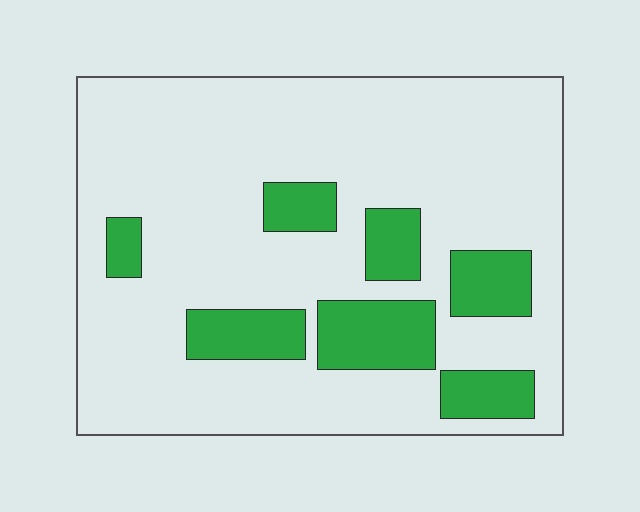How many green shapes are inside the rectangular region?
7.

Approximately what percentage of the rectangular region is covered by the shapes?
Approximately 20%.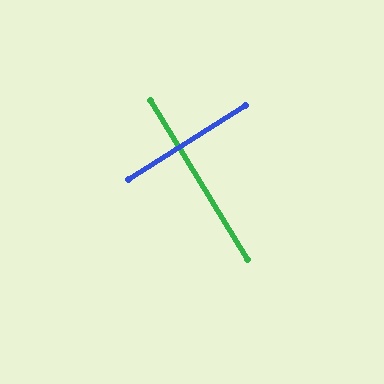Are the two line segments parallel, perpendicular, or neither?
Perpendicular — they meet at approximately 89°.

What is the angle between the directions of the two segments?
Approximately 89 degrees.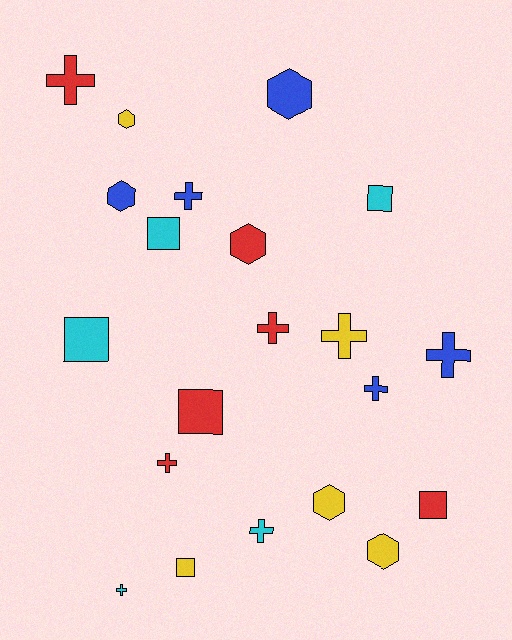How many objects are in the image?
There are 21 objects.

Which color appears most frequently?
Red, with 6 objects.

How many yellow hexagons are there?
There are 3 yellow hexagons.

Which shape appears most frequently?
Cross, with 9 objects.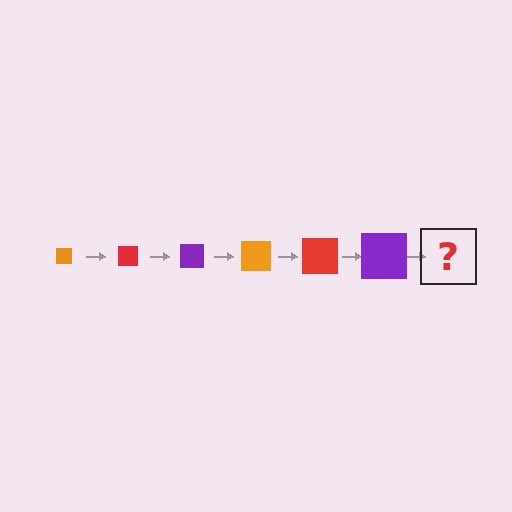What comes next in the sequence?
The next element should be an orange square, larger than the previous one.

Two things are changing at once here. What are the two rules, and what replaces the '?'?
The two rules are that the square grows larger each step and the color cycles through orange, red, and purple. The '?' should be an orange square, larger than the previous one.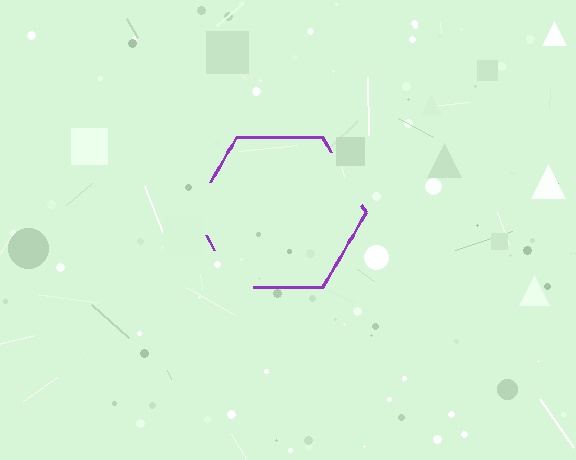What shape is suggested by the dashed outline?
The dashed outline suggests a hexagon.